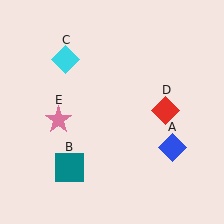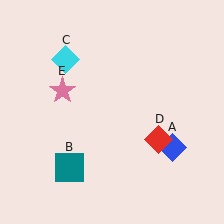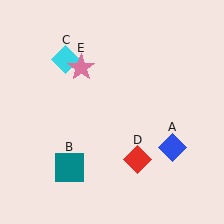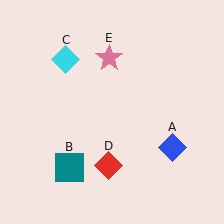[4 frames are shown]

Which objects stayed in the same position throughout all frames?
Blue diamond (object A) and teal square (object B) and cyan diamond (object C) remained stationary.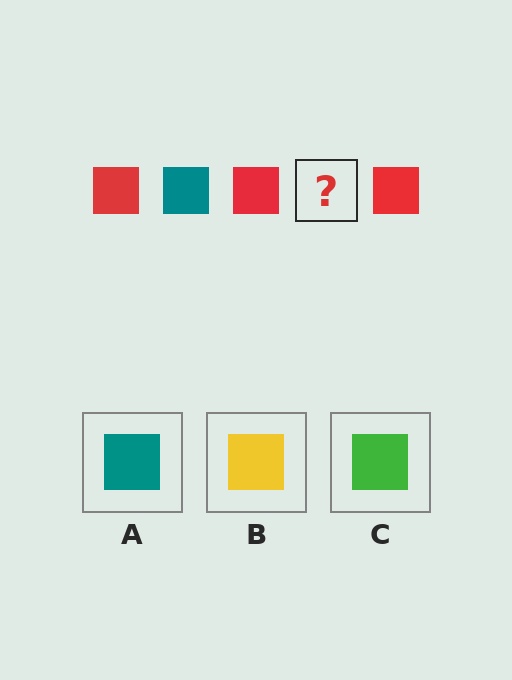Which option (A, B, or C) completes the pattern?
A.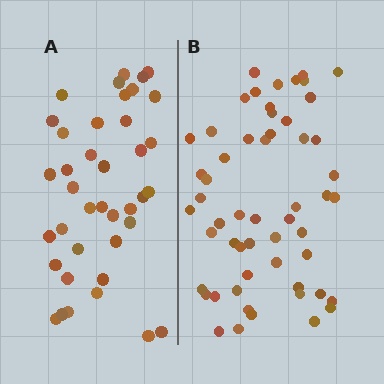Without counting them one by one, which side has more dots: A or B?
Region B (the right region) has more dots.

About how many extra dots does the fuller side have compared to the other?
Region B has approximately 15 more dots than region A.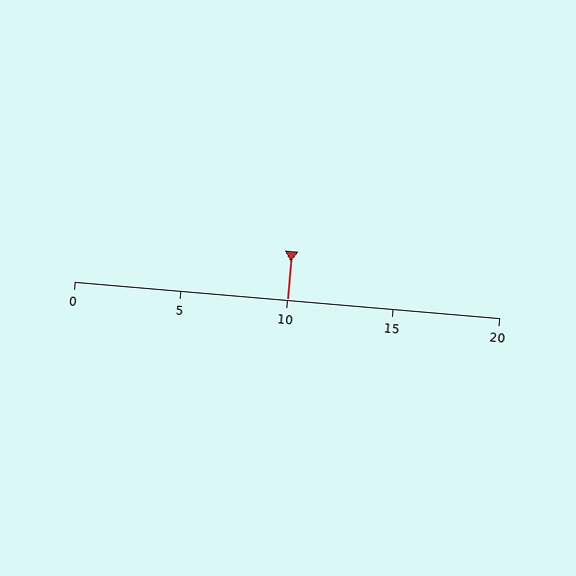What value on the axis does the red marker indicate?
The marker indicates approximately 10.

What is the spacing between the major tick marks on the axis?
The major ticks are spaced 5 apart.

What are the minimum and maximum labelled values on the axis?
The axis runs from 0 to 20.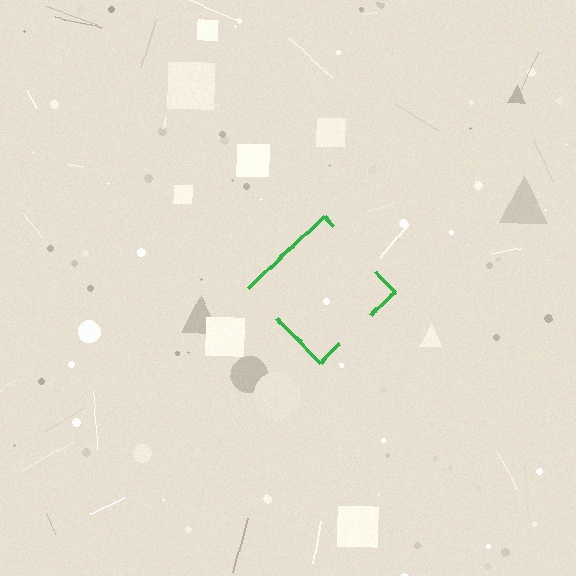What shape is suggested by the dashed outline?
The dashed outline suggests a diamond.